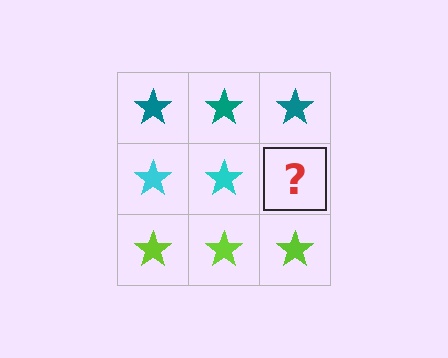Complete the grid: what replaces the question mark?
The question mark should be replaced with a cyan star.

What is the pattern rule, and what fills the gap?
The rule is that each row has a consistent color. The gap should be filled with a cyan star.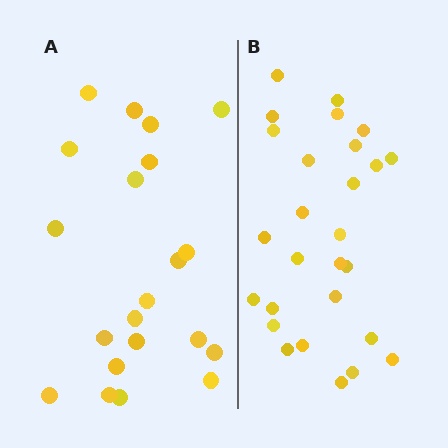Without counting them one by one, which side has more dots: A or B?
Region B (the right region) has more dots.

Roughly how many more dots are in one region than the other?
Region B has about 6 more dots than region A.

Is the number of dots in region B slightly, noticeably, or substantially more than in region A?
Region B has noticeably more, but not dramatically so. The ratio is roughly 1.3 to 1.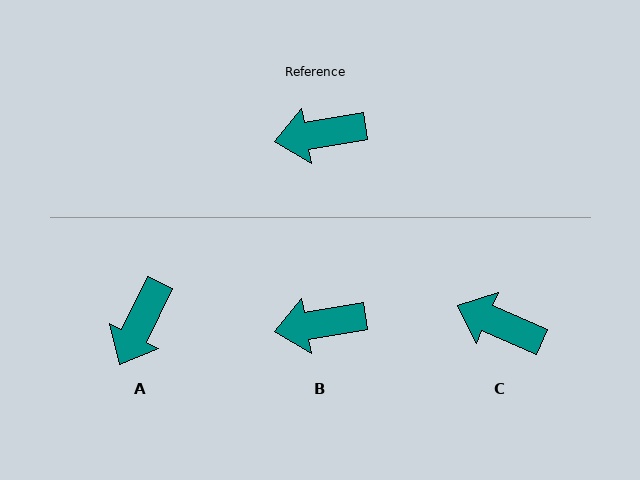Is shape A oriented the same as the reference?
No, it is off by about 54 degrees.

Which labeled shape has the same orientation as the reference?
B.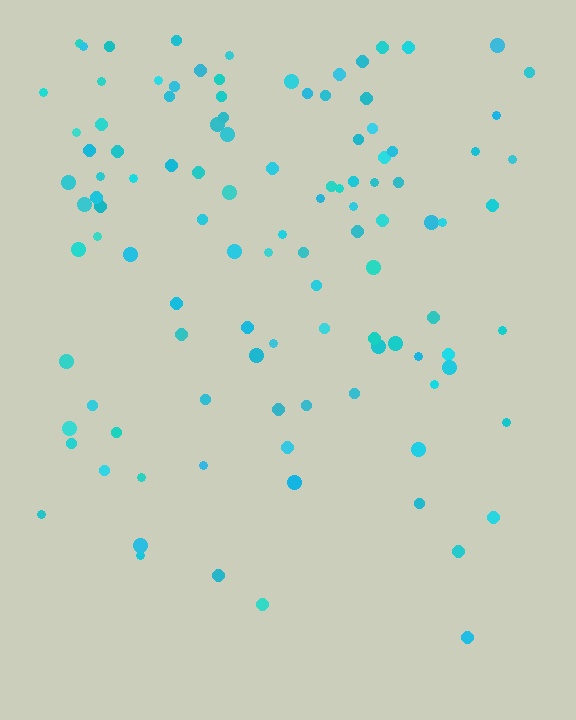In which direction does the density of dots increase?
From bottom to top, with the top side densest.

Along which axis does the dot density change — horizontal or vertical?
Vertical.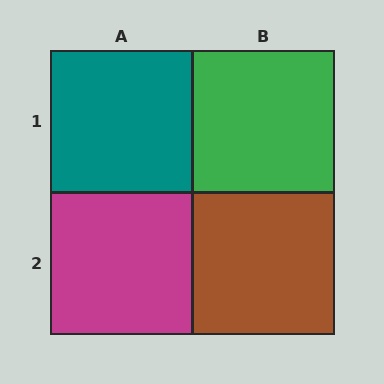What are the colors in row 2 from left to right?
Magenta, brown.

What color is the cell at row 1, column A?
Teal.